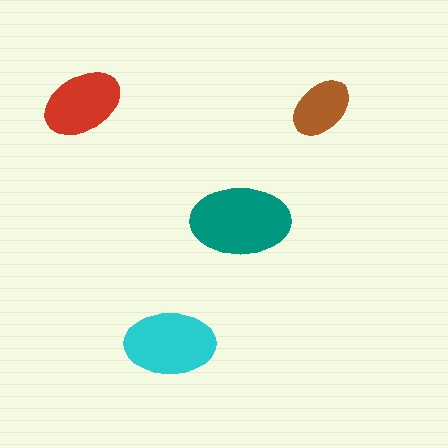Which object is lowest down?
The cyan ellipse is bottommost.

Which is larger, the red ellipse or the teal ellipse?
The teal one.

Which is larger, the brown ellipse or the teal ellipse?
The teal one.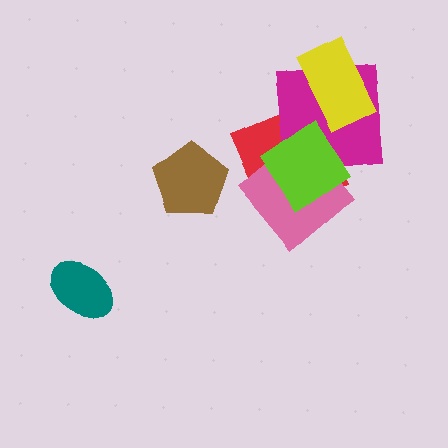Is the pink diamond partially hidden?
Yes, it is partially covered by another shape.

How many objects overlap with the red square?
3 objects overlap with the red square.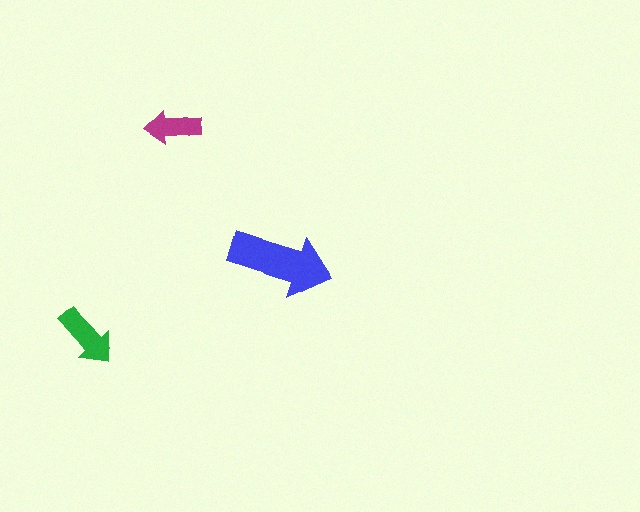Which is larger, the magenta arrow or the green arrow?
The green one.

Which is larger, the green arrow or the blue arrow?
The blue one.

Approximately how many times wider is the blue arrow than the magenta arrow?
About 2 times wider.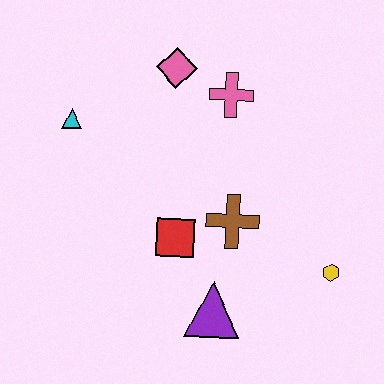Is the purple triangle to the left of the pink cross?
Yes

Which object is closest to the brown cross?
The red square is closest to the brown cross.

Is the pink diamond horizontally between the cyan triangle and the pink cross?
Yes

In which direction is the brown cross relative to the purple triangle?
The brown cross is above the purple triangle.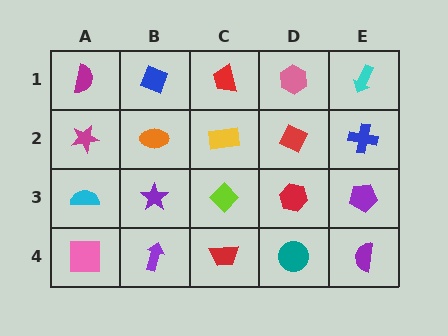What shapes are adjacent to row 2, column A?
A magenta semicircle (row 1, column A), a cyan semicircle (row 3, column A), an orange ellipse (row 2, column B).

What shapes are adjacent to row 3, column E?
A blue cross (row 2, column E), a purple semicircle (row 4, column E), a red hexagon (row 3, column D).